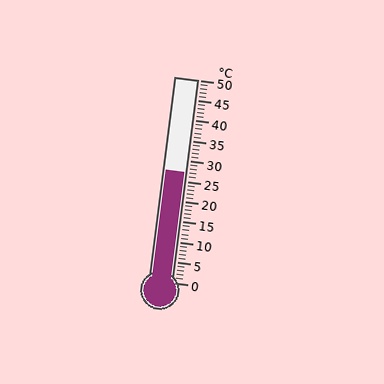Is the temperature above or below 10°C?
The temperature is above 10°C.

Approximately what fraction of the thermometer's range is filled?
The thermometer is filled to approximately 55% of its range.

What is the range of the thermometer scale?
The thermometer scale ranges from 0°C to 50°C.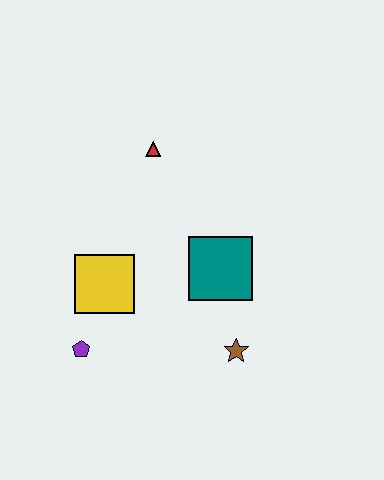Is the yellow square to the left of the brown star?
Yes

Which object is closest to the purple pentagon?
The yellow square is closest to the purple pentagon.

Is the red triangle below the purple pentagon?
No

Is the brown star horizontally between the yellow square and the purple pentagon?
No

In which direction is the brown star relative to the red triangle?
The brown star is below the red triangle.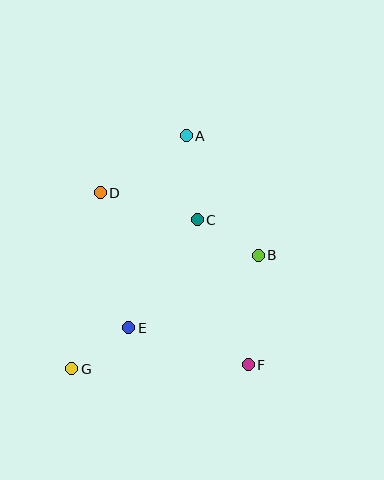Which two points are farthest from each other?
Points A and G are farthest from each other.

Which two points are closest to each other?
Points E and G are closest to each other.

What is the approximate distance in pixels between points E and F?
The distance between E and F is approximately 125 pixels.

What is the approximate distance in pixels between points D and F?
The distance between D and F is approximately 227 pixels.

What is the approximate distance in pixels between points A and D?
The distance between A and D is approximately 103 pixels.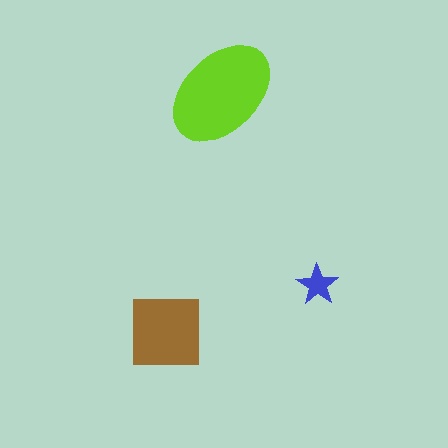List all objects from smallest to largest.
The blue star, the brown square, the lime ellipse.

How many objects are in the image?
There are 3 objects in the image.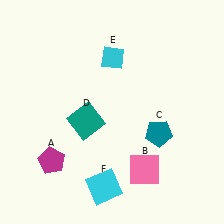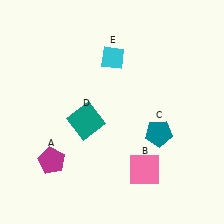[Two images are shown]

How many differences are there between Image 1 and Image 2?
There is 1 difference between the two images.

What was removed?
The cyan square (F) was removed in Image 2.